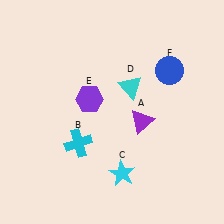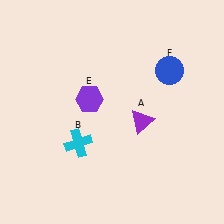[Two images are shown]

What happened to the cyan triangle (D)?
The cyan triangle (D) was removed in Image 2. It was in the top-right area of Image 1.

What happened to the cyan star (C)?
The cyan star (C) was removed in Image 2. It was in the bottom-right area of Image 1.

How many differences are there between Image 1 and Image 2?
There are 2 differences between the two images.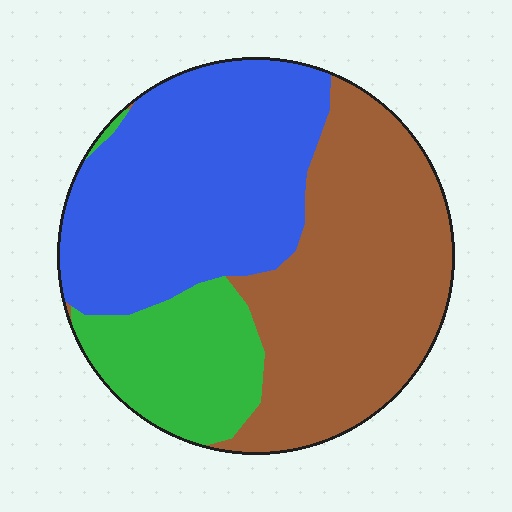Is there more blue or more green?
Blue.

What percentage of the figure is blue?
Blue takes up about two fifths (2/5) of the figure.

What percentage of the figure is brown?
Brown takes up about two fifths (2/5) of the figure.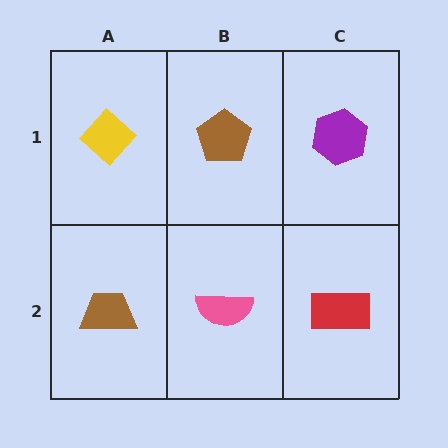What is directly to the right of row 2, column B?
A red rectangle.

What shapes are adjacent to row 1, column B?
A pink semicircle (row 2, column B), a yellow diamond (row 1, column A), a purple hexagon (row 1, column C).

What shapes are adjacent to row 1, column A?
A brown trapezoid (row 2, column A), a brown pentagon (row 1, column B).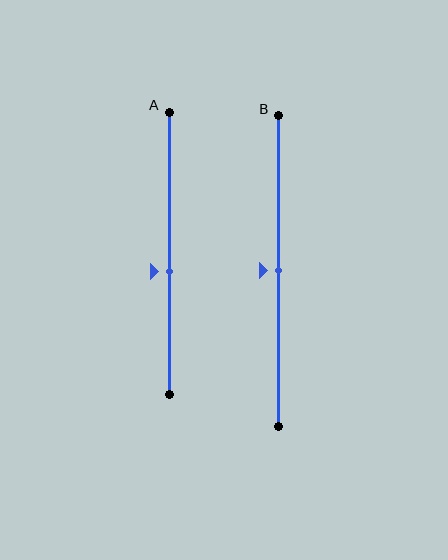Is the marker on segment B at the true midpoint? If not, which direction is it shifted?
Yes, the marker on segment B is at the true midpoint.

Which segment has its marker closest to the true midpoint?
Segment B has its marker closest to the true midpoint.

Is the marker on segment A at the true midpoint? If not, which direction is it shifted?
No, the marker on segment A is shifted downward by about 6% of the segment length.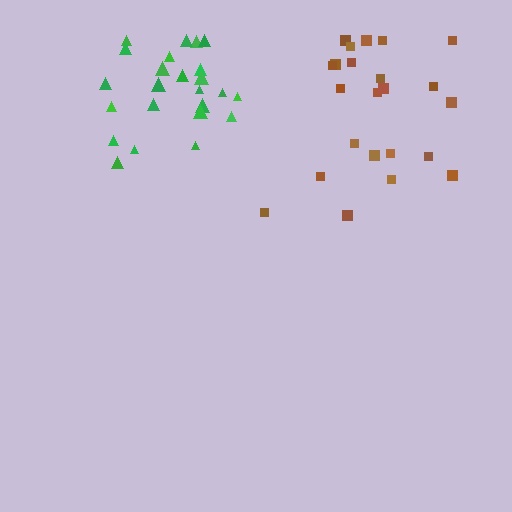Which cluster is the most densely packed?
Green.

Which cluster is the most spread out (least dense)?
Brown.